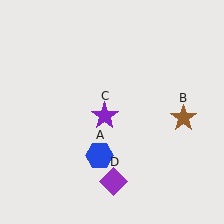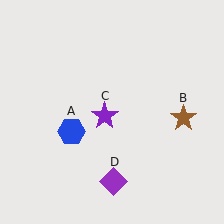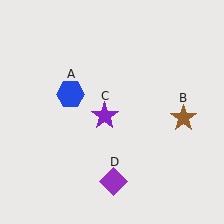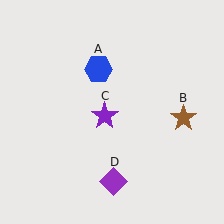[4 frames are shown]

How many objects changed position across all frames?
1 object changed position: blue hexagon (object A).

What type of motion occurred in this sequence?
The blue hexagon (object A) rotated clockwise around the center of the scene.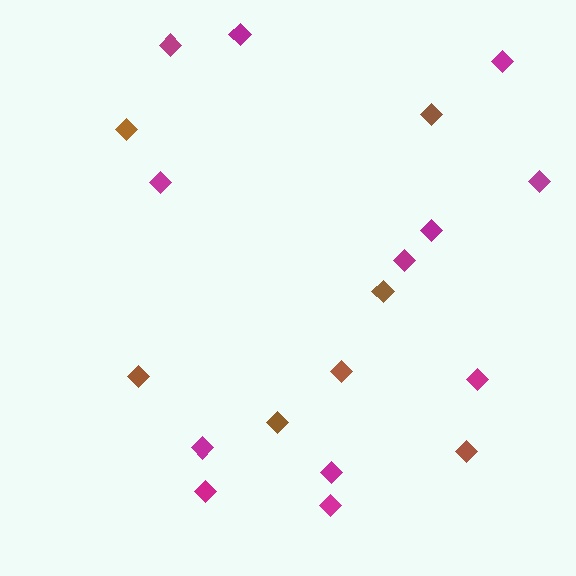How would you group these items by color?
There are 2 groups: one group of magenta diamonds (12) and one group of brown diamonds (7).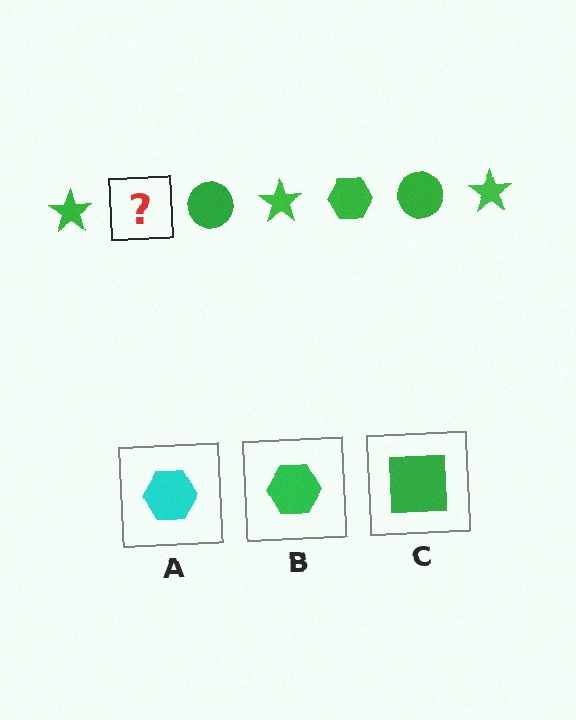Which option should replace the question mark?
Option B.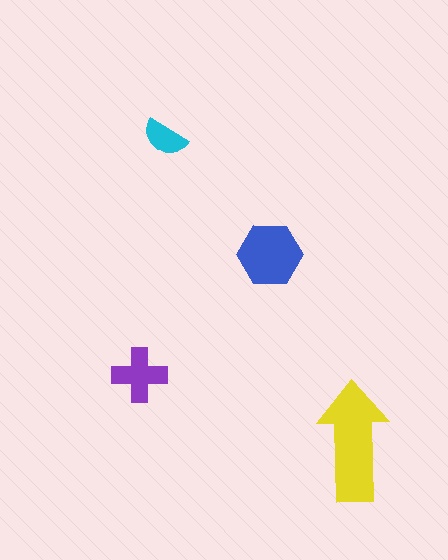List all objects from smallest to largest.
The cyan semicircle, the purple cross, the blue hexagon, the yellow arrow.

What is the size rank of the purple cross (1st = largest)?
3rd.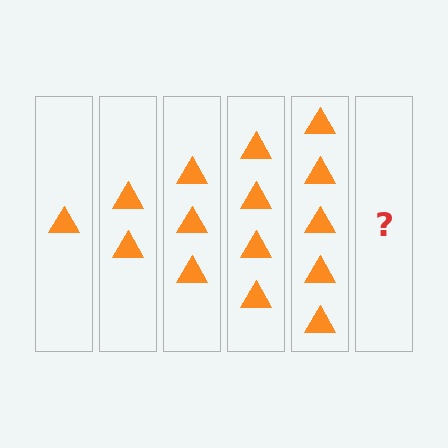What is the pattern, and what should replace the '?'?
The pattern is that each step adds one more triangle. The '?' should be 6 triangles.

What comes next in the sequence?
The next element should be 6 triangles.